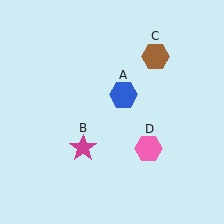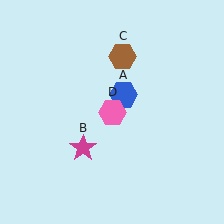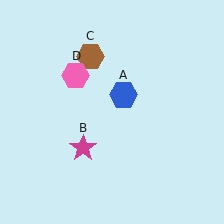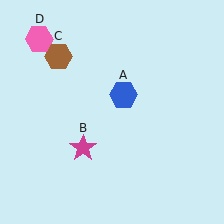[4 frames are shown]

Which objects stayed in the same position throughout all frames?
Blue hexagon (object A) and magenta star (object B) remained stationary.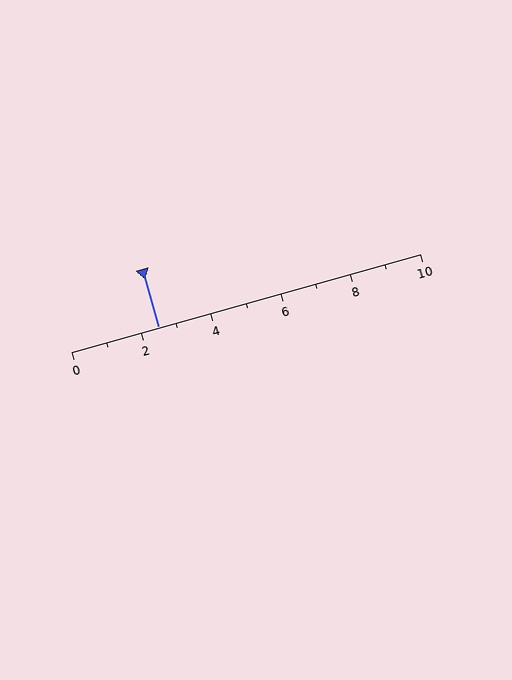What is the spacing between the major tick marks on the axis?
The major ticks are spaced 2 apart.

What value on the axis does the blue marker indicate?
The marker indicates approximately 2.5.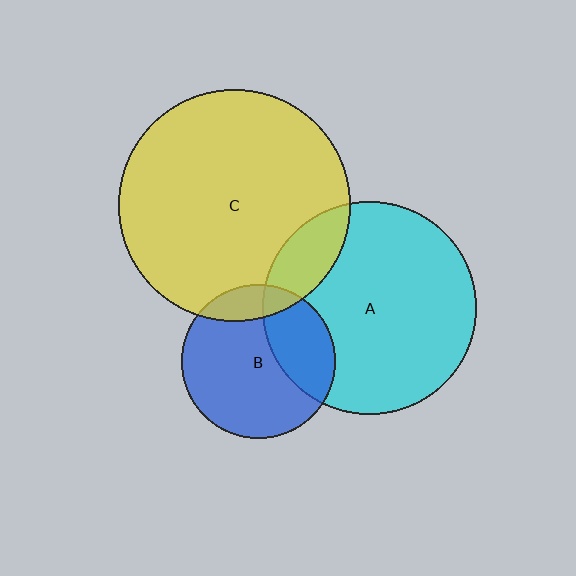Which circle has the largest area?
Circle C (yellow).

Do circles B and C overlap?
Yes.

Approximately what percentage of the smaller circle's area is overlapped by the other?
Approximately 15%.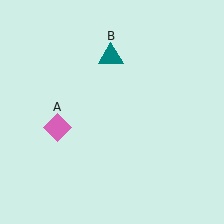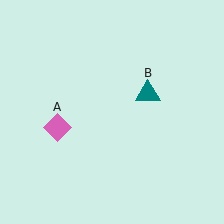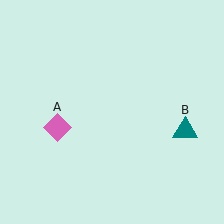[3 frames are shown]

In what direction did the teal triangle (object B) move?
The teal triangle (object B) moved down and to the right.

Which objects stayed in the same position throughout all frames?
Pink diamond (object A) remained stationary.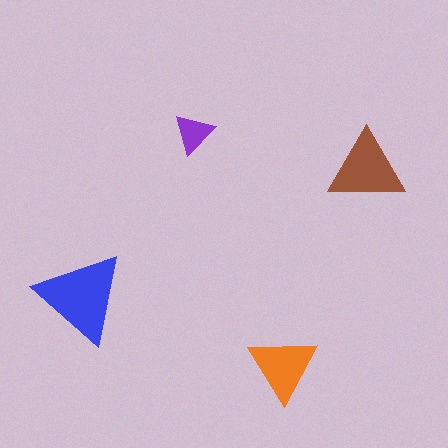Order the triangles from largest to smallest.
the blue one, the brown one, the orange one, the purple one.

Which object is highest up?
The purple triangle is topmost.